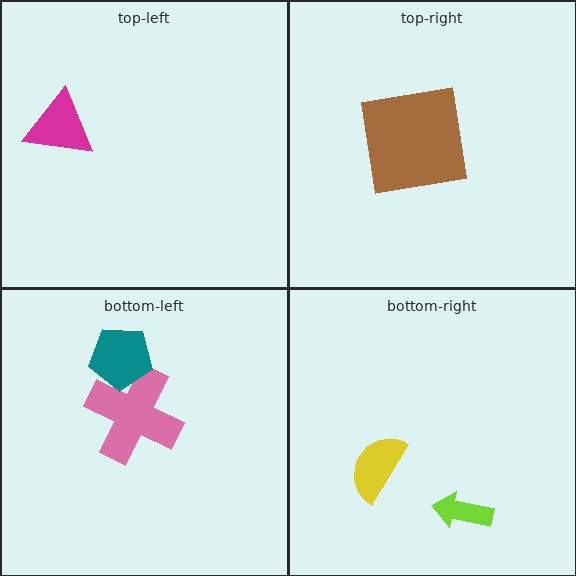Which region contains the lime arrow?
The bottom-right region.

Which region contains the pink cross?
The bottom-left region.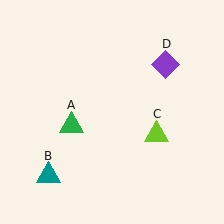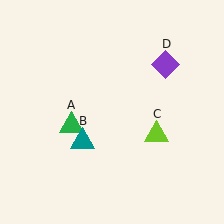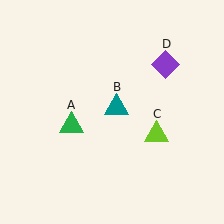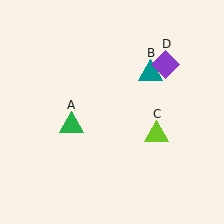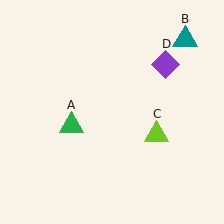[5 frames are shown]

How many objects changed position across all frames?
1 object changed position: teal triangle (object B).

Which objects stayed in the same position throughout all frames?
Green triangle (object A) and lime triangle (object C) and purple diamond (object D) remained stationary.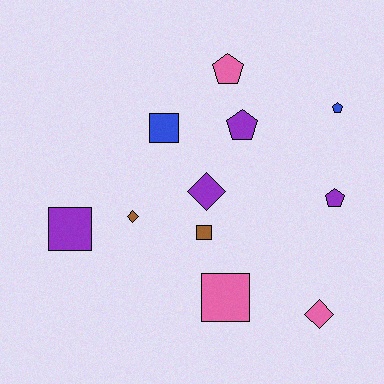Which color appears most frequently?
Purple, with 4 objects.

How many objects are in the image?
There are 11 objects.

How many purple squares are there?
There is 1 purple square.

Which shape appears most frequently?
Pentagon, with 4 objects.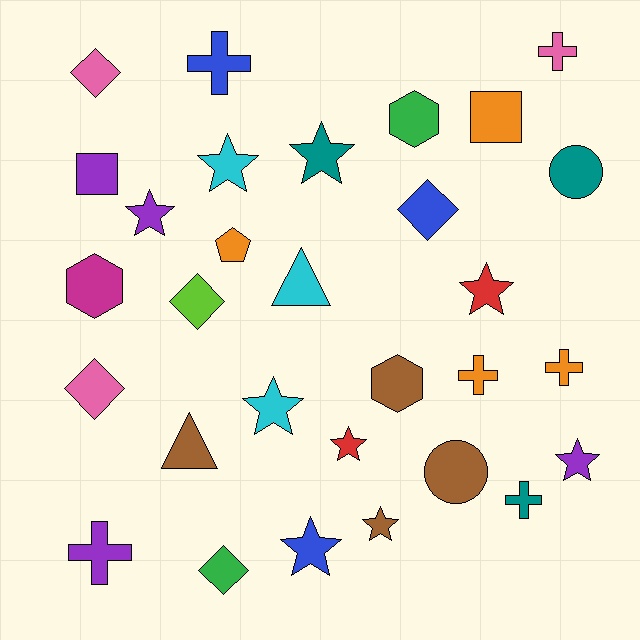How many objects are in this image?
There are 30 objects.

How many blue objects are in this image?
There are 3 blue objects.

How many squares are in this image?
There are 2 squares.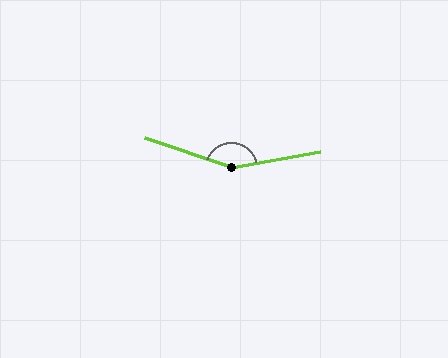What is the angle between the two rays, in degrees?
Approximately 150 degrees.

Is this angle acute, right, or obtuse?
It is obtuse.